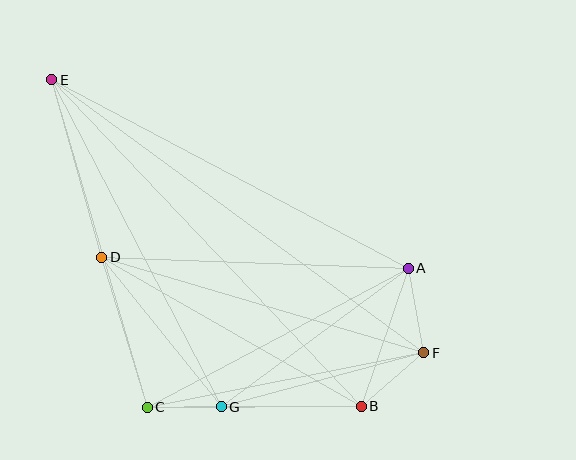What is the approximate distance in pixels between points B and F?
The distance between B and F is approximately 82 pixels.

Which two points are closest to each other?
Points C and G are closest to each other.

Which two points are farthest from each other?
Points E and F are farthest from each other.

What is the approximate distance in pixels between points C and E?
The distance between C and E is approximately 341 pixels.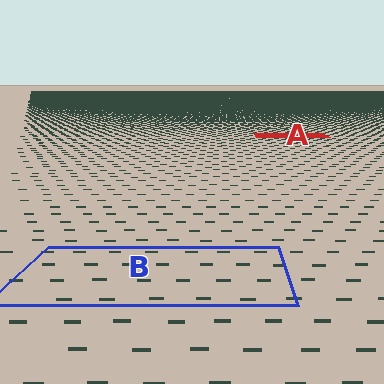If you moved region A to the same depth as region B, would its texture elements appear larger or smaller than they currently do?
They would appear larger. At a closer depth, the same texture elements are projected at a bigger on-screen size.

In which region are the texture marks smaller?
The texture marks are smaller in region A, because it is farther away.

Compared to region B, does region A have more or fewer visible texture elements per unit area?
Region A has more texture elements per unit area — they are packed more densely because it is farther away.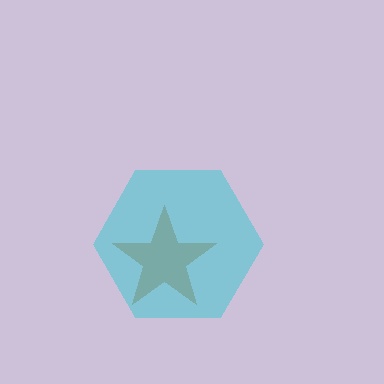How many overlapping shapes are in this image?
There are 2 overlapping shapes in the image.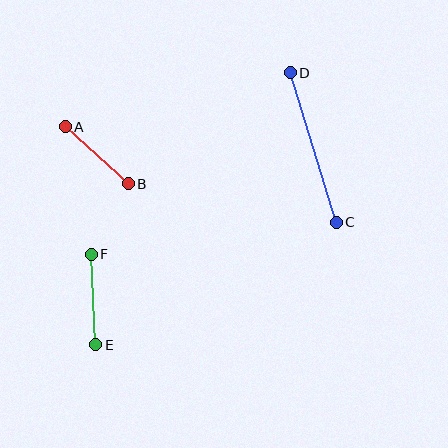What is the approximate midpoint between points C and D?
The midpoint is at approximately (313, 147) pixels.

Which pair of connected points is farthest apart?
Points C and D are farthest apart.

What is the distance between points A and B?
The distance is approximately 85 pixels.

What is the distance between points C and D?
The distance is approximately 156 pixels.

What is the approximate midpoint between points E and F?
The midpoint is at approximately (93, 300) pixels.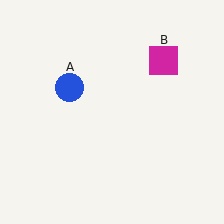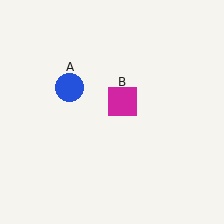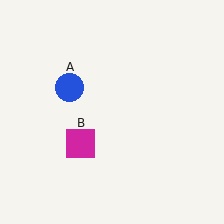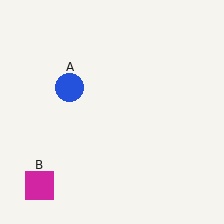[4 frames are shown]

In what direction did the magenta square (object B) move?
The magenta square (object B) moved down and to the left.